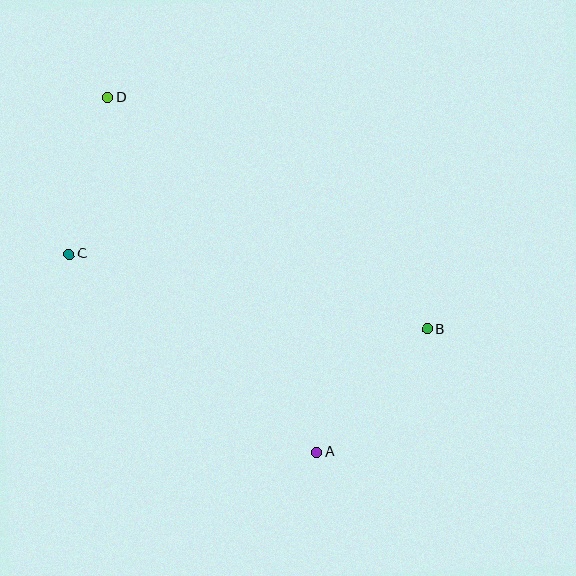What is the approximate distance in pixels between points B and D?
The distance between B and D is approximately 394 pixels.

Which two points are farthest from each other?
Points A and D are farthest from each other.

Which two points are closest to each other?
Points C and D are closest to each other.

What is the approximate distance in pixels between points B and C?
The distance between B and C is approximately 366 pixels.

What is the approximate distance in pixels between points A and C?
The distance between A and C is approximately 317 pixels.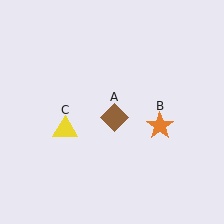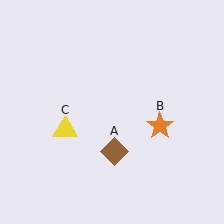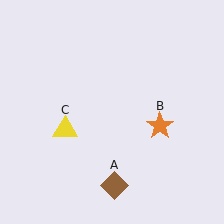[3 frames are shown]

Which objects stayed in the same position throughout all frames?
Orange star (object B) and yellow triangle (object C) remained stationary.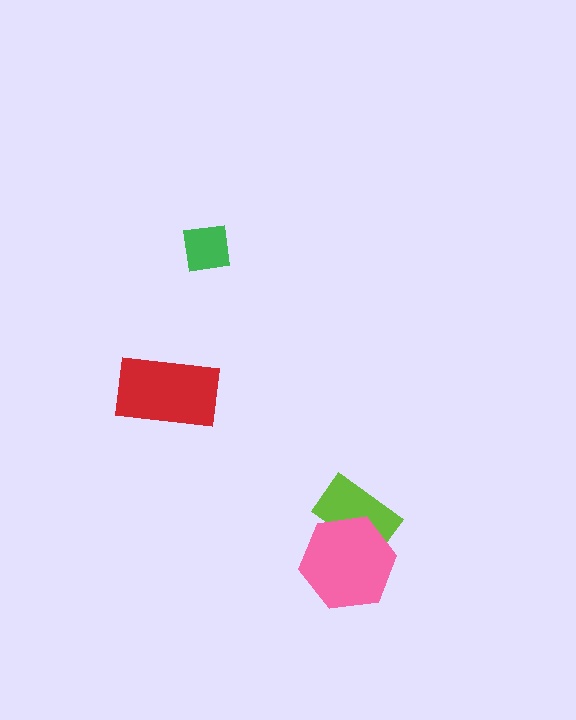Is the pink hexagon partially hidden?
No, no other shape covers it.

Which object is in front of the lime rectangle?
The pink hexagon is in front of the lime rectangle.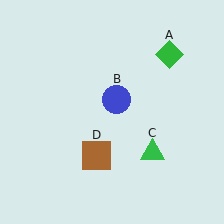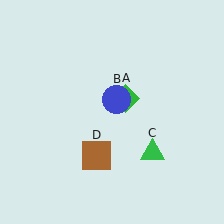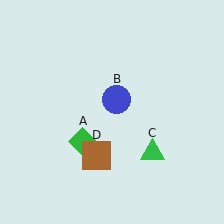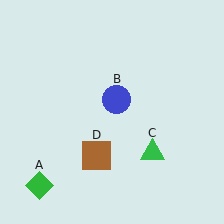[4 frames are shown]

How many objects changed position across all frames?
1 object changed position: green diamond (object A).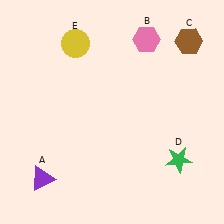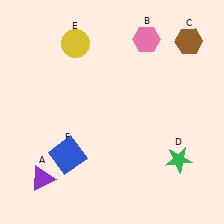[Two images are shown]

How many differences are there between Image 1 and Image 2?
There is 1 difference between the two images.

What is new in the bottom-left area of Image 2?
A blue square (F) was added in the bottom-left area of Image 2.